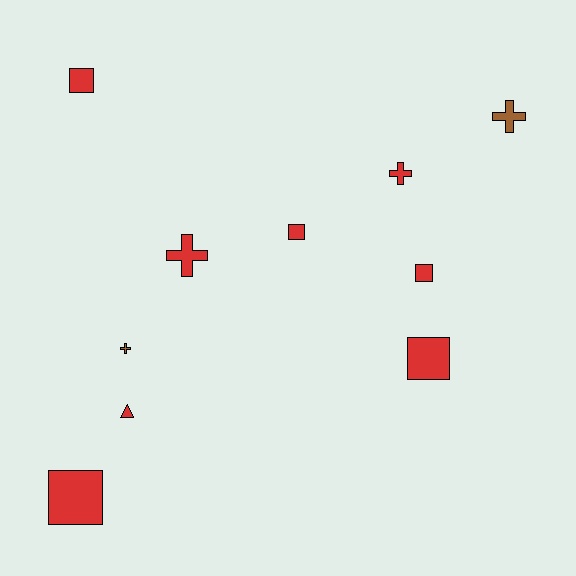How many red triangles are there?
There is 1 red triangle.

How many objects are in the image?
There are 10 objects.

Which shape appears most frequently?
Square, with 5 objects.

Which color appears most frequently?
Red, with 8 objects.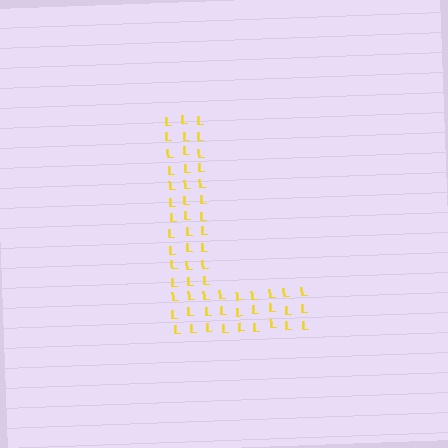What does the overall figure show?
The overall figure shows the letter L.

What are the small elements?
The small elements are letter L's.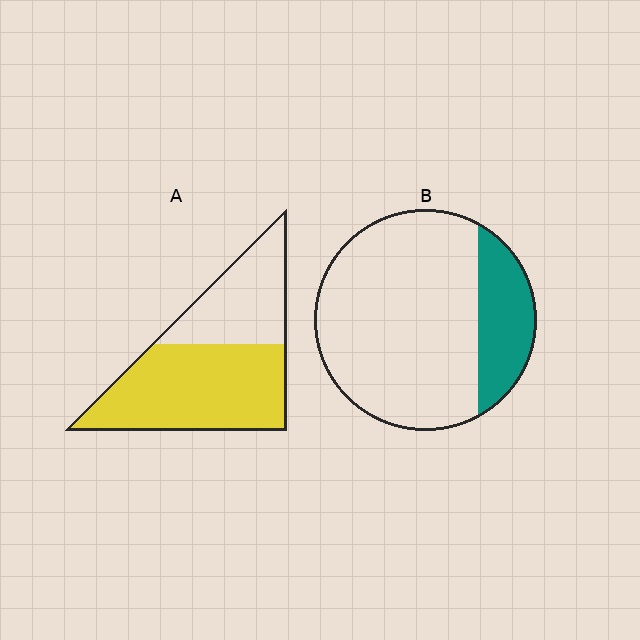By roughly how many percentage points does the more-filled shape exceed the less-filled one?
By roughly 40 percentage points (A over B).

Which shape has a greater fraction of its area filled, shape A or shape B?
Shape A.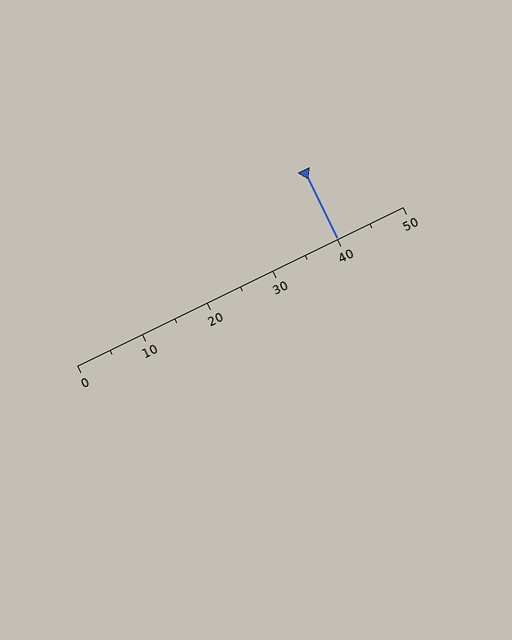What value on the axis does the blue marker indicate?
The marker indicates approximately 40.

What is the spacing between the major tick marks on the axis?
The major ticks are spaced 10 apart.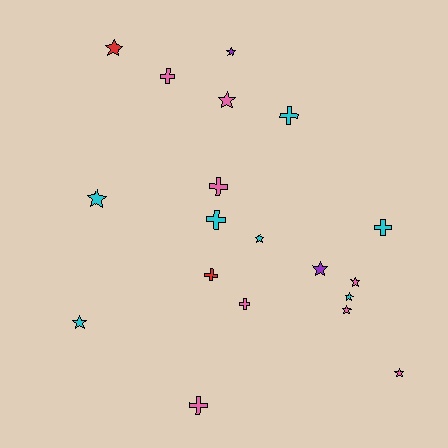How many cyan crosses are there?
There are 3 cyan crosses.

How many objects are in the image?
There are 19 objects.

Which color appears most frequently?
Pink, with 8 objects.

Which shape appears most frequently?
Star, with 11 objects.